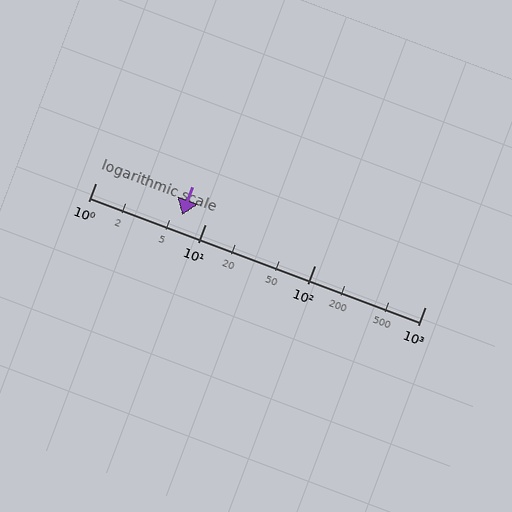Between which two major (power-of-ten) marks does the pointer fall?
The pointer is between 1 and 10.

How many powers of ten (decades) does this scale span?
The scale spans 3 decades, from 1 to 1000.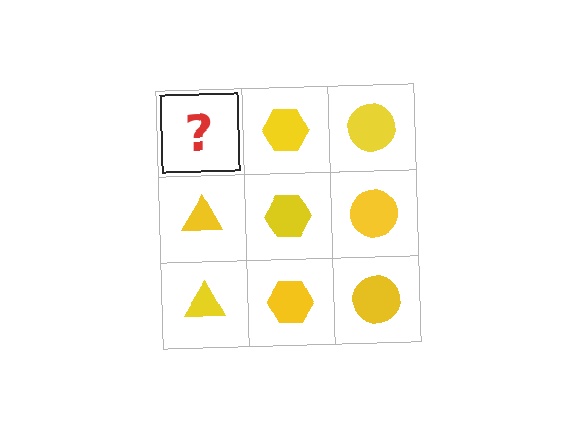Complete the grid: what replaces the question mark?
The question mark should be replaced with a yellow triangle.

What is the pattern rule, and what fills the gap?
The rule is that each column has a consistent shape. The gap should be filled with a yellow triangle.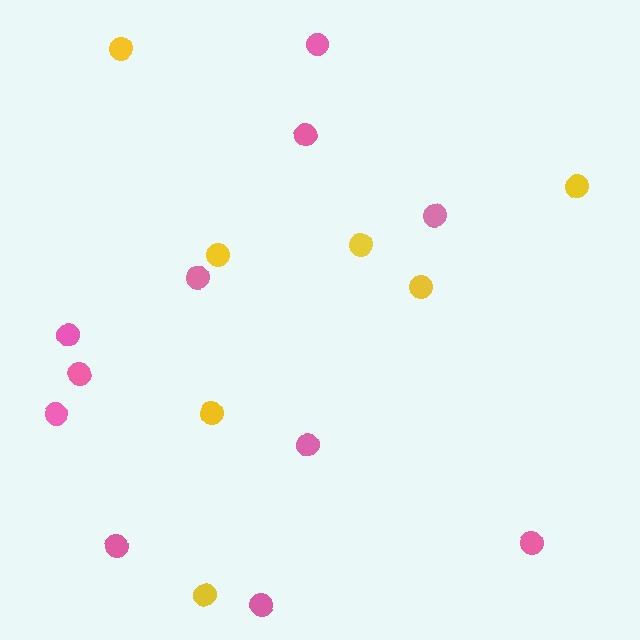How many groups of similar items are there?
There are 2 groups: one group of yellow circles (7) and one group of pink circles (11).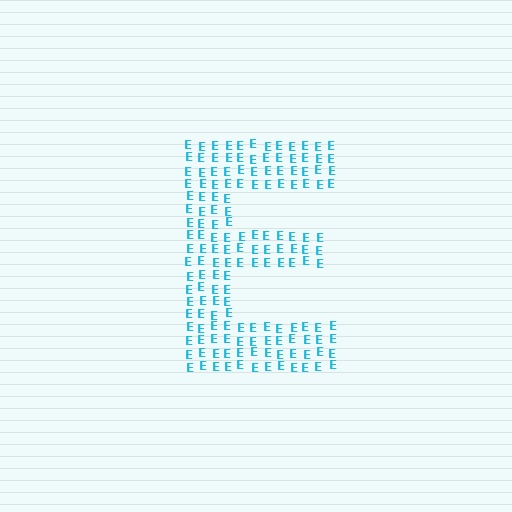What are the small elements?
The small elements are letter E's.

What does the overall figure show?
The overall figure shows the letter E.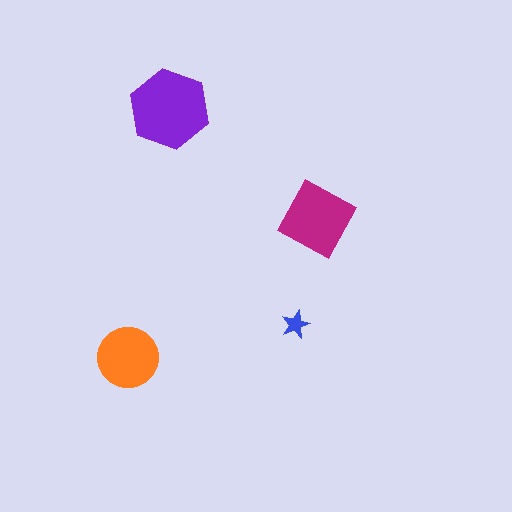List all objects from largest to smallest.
The purple hexagon, the magenta diamond, the orange circle, the blue star.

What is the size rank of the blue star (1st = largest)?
4th.